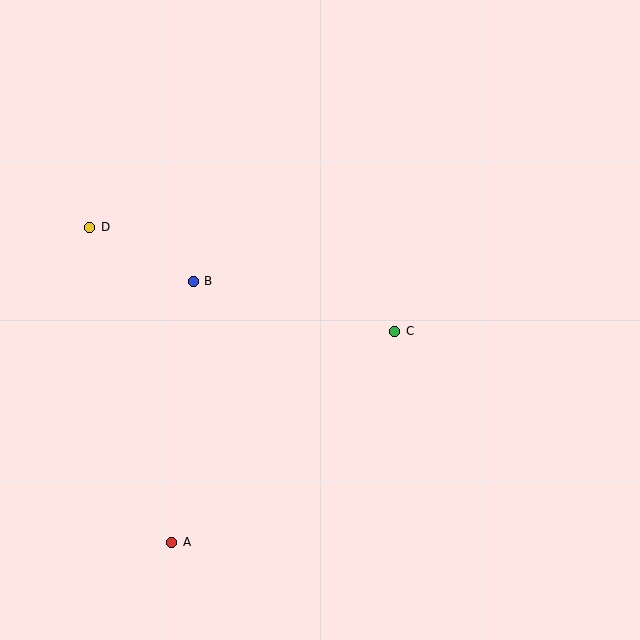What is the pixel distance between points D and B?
The distance between D and B is 117 pixels.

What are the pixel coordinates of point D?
Point D is at (90, 227).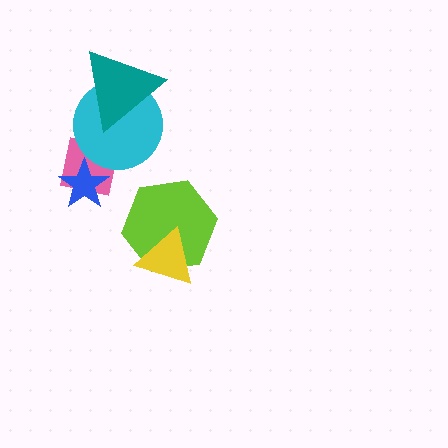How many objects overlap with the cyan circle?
2 objects overlap with the cyan circle.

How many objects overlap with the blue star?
1 object overlaps with the blue star.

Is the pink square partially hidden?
Yes, it is partially covered by another shape.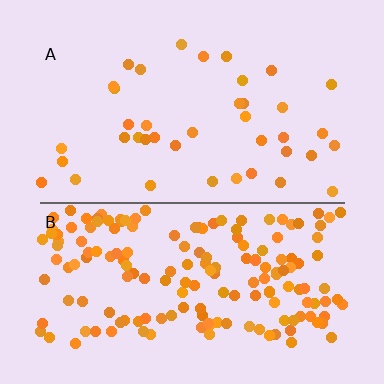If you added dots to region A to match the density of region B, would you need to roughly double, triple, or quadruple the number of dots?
Approximately quadruple.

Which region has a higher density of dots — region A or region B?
B (the bottom).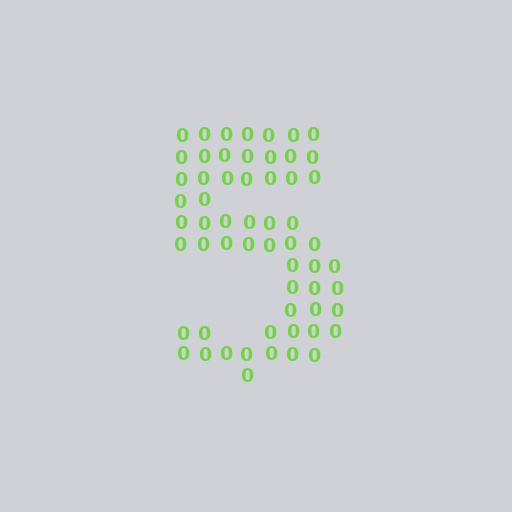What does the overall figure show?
The overall figure shows the digit 5.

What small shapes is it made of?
It is made of small digit 0's.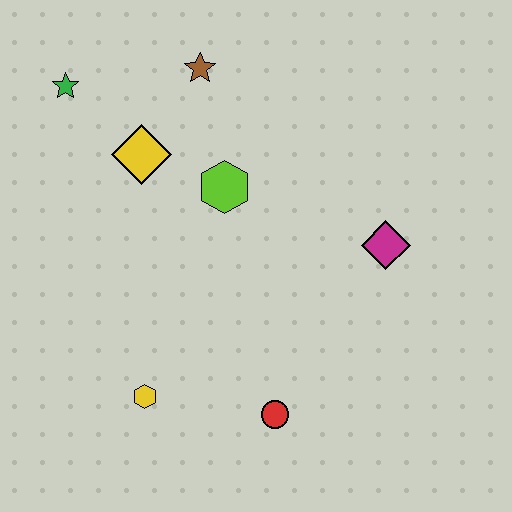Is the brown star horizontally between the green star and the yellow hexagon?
No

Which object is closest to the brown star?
The yellow diamond is closest to the brown star.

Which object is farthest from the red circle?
The green star is farthest from the red circle.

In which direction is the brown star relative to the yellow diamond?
The brown star is above the yellow diamond.